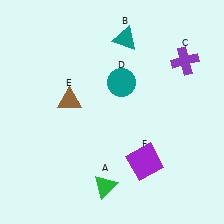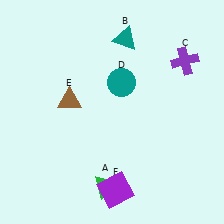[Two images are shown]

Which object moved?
The purple square (F) moved left.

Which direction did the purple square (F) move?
The purple square (F) moved left.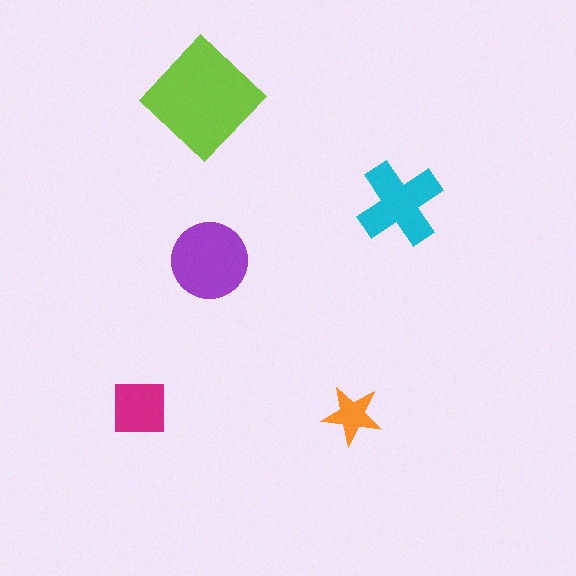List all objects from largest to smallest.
The lime diamond, the purple circle, the cyan cross, the magenta square, the orange star.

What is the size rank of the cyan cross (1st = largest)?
3rd.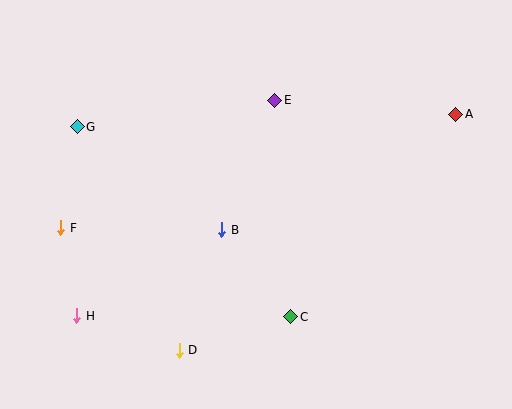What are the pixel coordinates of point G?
Point G is at (77, 127).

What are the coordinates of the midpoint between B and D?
The midpoint between B and D is at (201, 290).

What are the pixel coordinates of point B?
Point B is at (222, 230).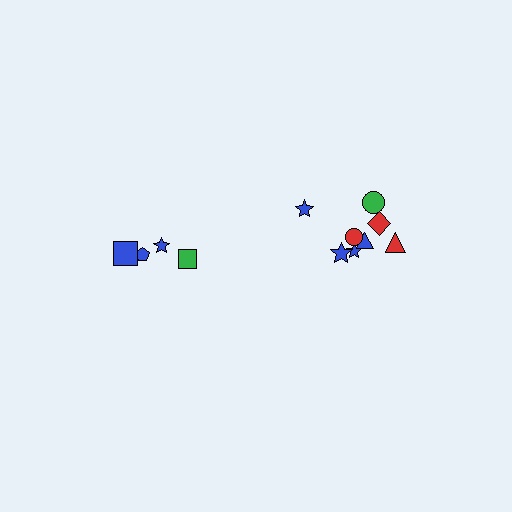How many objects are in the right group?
There are 8 objects.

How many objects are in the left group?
There are 4 objects.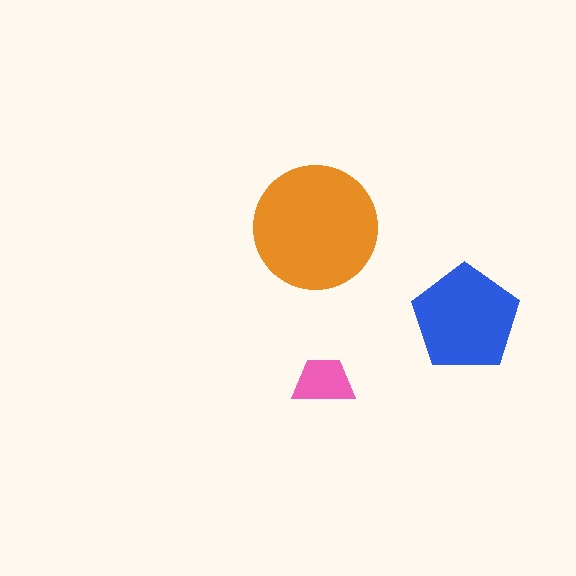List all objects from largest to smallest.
The orange circle, the blue pentagon, the pink trapezoid.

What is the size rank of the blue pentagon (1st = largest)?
2nd.